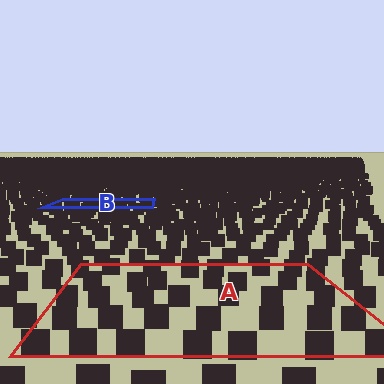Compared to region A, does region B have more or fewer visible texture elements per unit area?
Region B has more texture elements per unit area — they are packed more densely because it is farther away.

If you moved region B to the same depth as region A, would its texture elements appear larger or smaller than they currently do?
They would appear larger. At a closer depth, the same texture elements are projected at a bigger on-screen size.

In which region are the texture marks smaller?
The texture marks are smaller in region B, because it is farther away.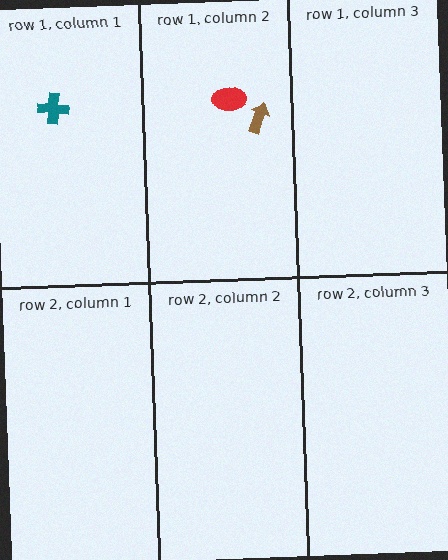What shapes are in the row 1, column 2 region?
The red ellipse, the brown arrow.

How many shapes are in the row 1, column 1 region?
1.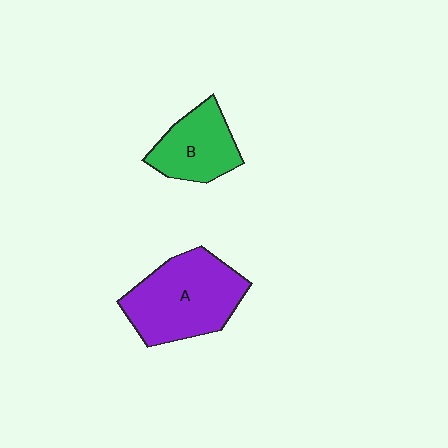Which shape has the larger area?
Shape A (purple).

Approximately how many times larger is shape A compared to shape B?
Approximately 1.6 times.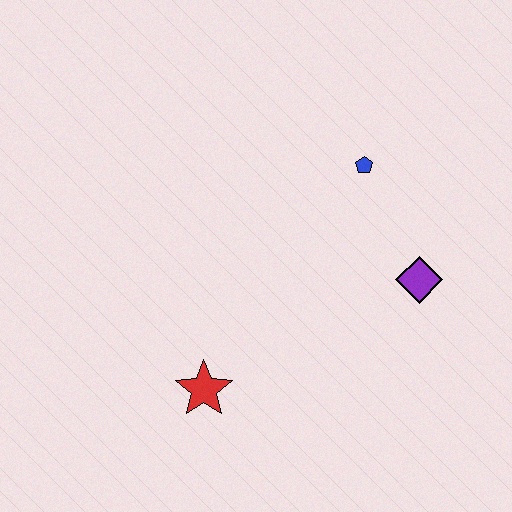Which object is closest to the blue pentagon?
The purple diamond is closest to the blue pentagon.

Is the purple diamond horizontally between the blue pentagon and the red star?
No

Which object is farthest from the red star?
The blue pentagon is farthest from the red star.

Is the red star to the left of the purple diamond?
Yes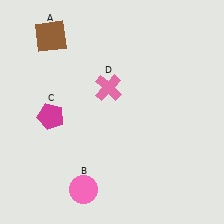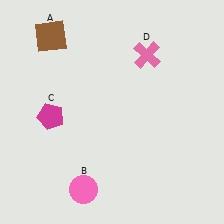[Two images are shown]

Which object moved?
The pink cross (D) moved right.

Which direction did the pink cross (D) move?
The pink cross (D) moved right.